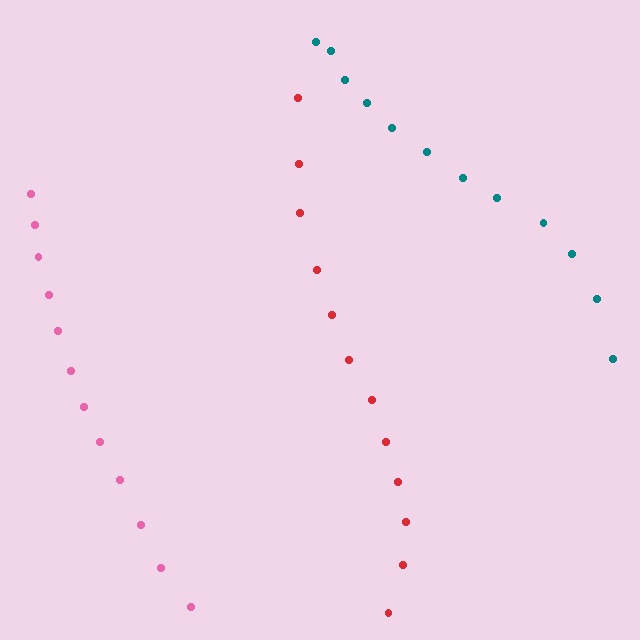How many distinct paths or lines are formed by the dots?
There are 3 distinct paths.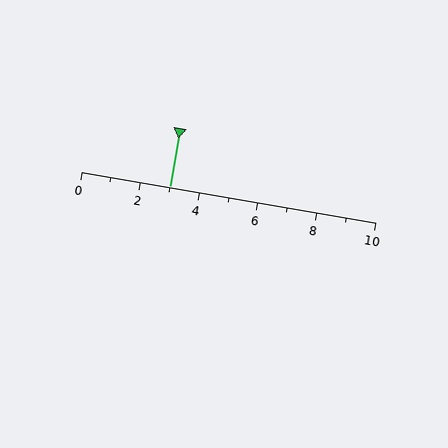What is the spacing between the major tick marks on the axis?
The major ticks are spaced 2 apart.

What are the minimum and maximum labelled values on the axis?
The axis runs from 0 to 10.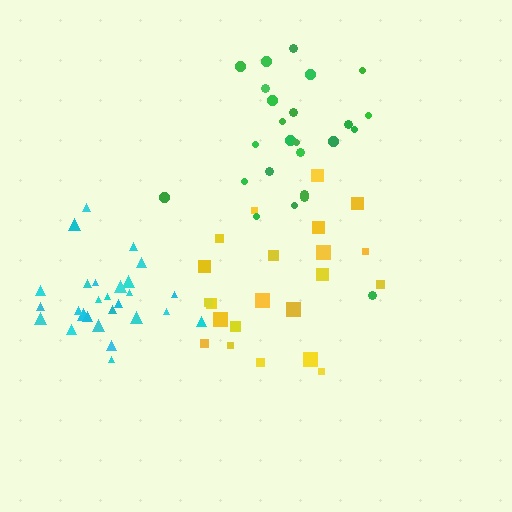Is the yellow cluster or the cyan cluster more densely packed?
Cyan.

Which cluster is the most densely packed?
Cyan.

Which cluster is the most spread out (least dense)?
Yellow.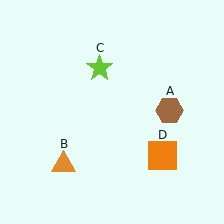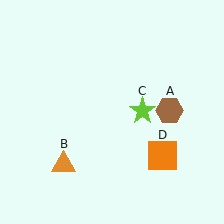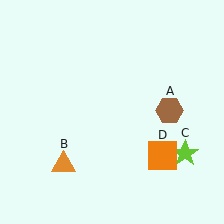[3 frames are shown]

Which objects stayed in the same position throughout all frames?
Brown hexagon (object A) and orange triangle (object B) and orange square (object D) remained stationary.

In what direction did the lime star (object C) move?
The lime star (object C) moved down and to the right.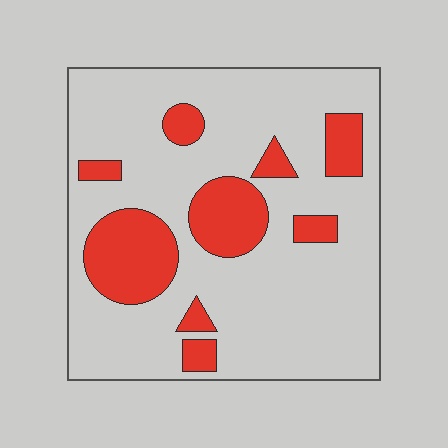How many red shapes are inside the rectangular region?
9.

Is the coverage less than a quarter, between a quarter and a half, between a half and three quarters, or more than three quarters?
Less than a quarter.